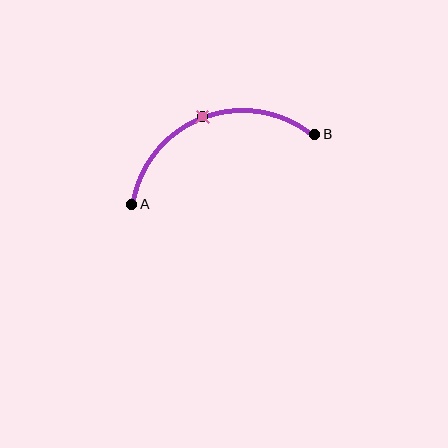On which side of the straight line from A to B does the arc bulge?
The arc bulges above the straight line connecting A and B.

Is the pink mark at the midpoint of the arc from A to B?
Yes. The pink mark lies on the arc at equal arc-length from both A and B — it is the arc midpoint.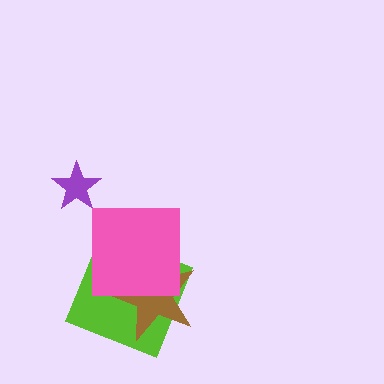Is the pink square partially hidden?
No, no other shape covers it.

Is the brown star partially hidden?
Yes, it is partially covered by another shape.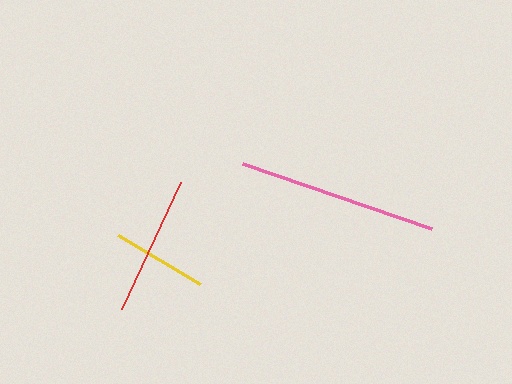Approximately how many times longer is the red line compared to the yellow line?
The red line is approximately 1.5 times the length of the yellow line.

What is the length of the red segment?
The red segment is approximately 140 pixels long.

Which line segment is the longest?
The pink line is the longest at approximately 200 pixels.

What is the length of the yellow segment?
The yellow segment is approximately 95 pixels long.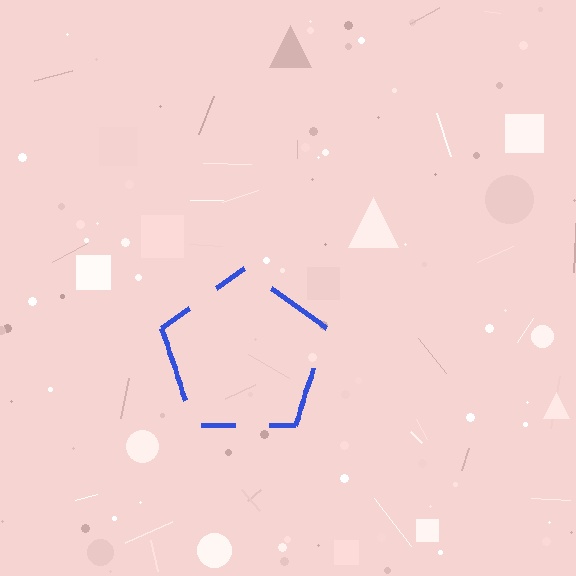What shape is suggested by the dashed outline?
The dashed outline suggests a pentagon.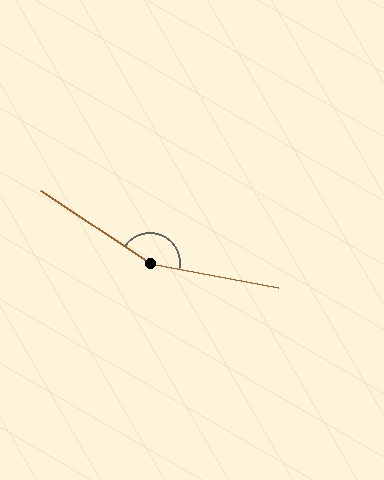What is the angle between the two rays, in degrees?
Approximately 157 degrees.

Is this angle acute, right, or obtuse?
It is obtuse.